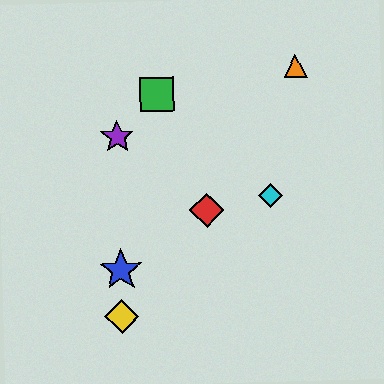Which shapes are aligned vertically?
The blue star, the yellow diamond, the purple star are aligned vertically.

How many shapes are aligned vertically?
3 shapes (the blue star, the yellow diamond, the purple star) are aligned vertically.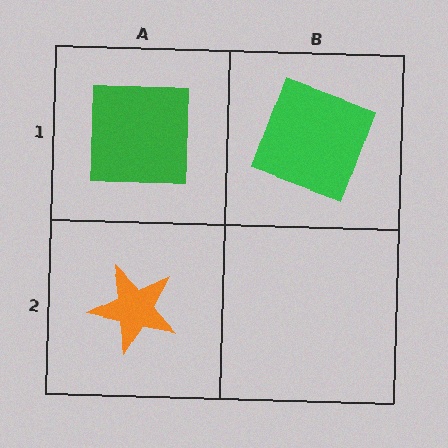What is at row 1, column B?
A green square.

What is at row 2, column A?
An orange star.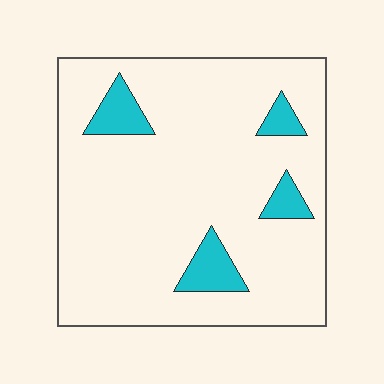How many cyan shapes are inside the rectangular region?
4.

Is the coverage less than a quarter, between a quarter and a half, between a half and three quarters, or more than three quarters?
Less than a quarter.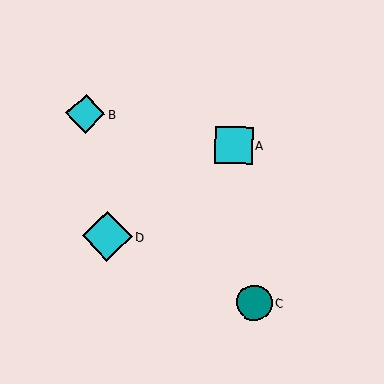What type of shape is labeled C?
Shape C is a teal circle.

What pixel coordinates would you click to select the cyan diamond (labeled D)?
Click at (107, 236) to select the cyan diamond D.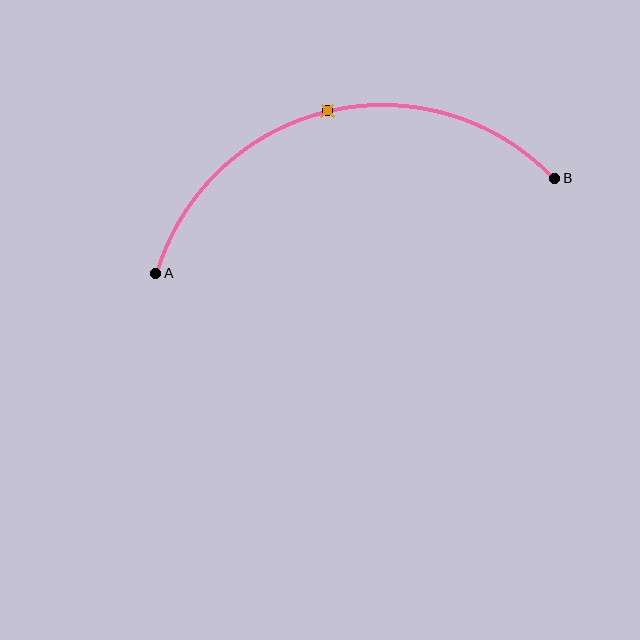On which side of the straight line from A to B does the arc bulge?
The arc bulges above the straight line connecting A and B.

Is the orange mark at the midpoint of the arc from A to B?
Yes. The orange mark lies on the arc at equal arc-length from both A and B — it is the arc midpoint.